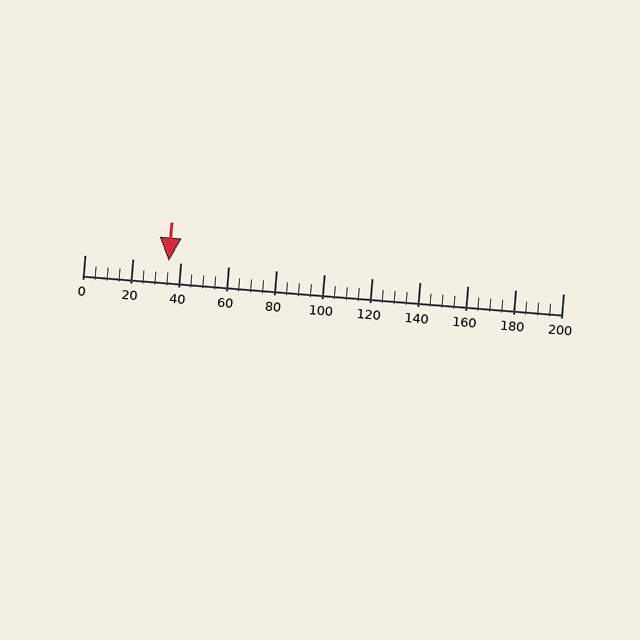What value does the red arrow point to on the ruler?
The red arrow points to approximately 35.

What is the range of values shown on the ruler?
The ruler shows values from 0 to 200.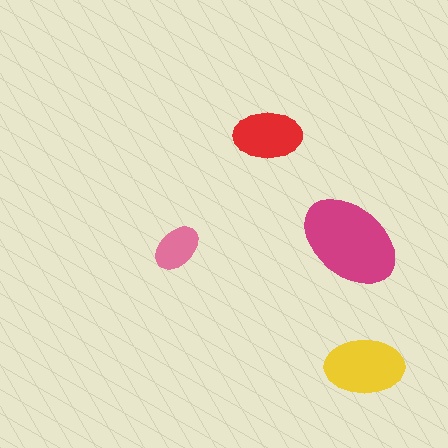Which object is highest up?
The red ellipse is topmost.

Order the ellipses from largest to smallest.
the magenta one, the yellow one, the red one, the pink one.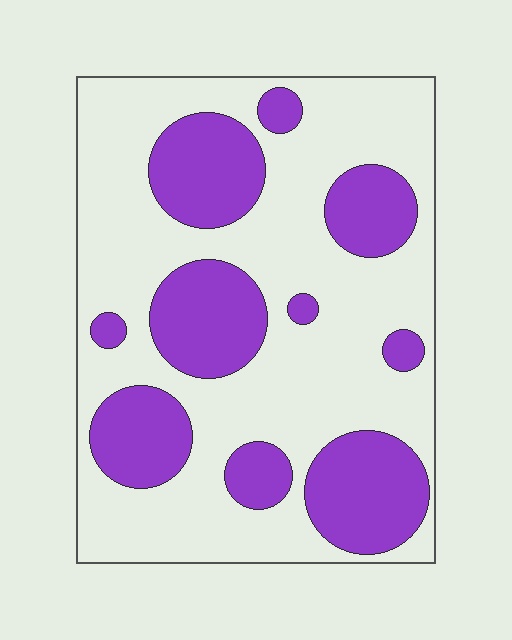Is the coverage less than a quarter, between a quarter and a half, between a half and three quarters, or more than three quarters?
Between a quarter and a half.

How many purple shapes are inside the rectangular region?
10.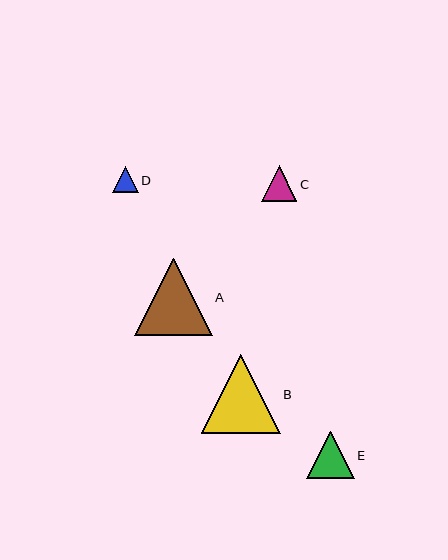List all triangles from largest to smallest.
From largest to smallest: B, A, E, C, D.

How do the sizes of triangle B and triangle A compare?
Triangle B and triangle A are approximately the same size.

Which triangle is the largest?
Triangle B is the largest with a size of approximately 79 pixels.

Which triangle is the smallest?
Triangle D is the smallest with a size of approximately 26 pixels.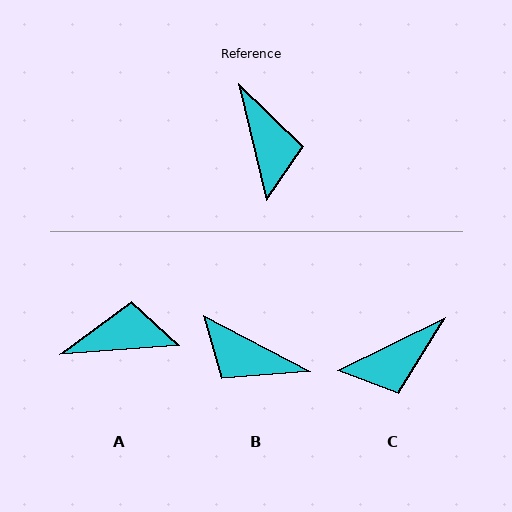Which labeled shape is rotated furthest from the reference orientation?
B, about 131 degrees away.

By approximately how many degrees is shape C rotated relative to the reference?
Approximately 77 degrees clockwise.